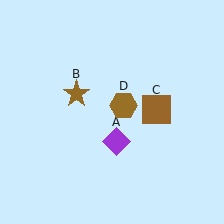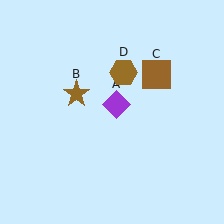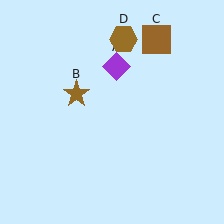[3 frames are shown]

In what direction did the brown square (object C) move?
The brown square (object C) moved up.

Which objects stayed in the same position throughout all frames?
Brown star (object B) remained stationary.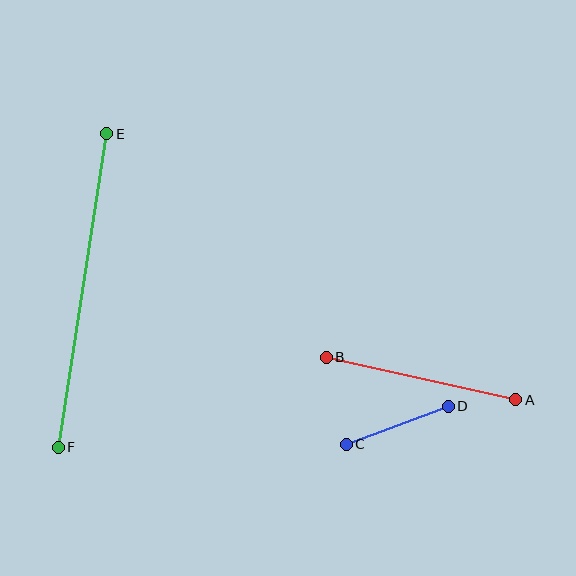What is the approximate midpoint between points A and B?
The midpoint is at approximately (421, 378) pixels.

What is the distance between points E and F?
The distance is approximately 317 pixels.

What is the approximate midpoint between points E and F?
The midpoint is at approximately (83, 290) pixels.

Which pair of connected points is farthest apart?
Points E and F are farthest apart.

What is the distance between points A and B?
The distance is approximately 194 pixels.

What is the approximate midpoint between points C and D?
The midpoint is at approximately (397, 425) pixels.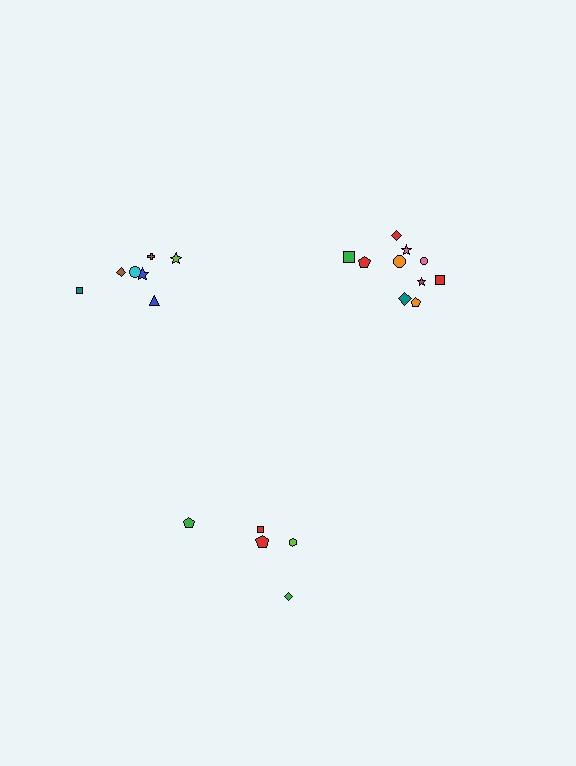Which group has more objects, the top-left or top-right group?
The top-right group.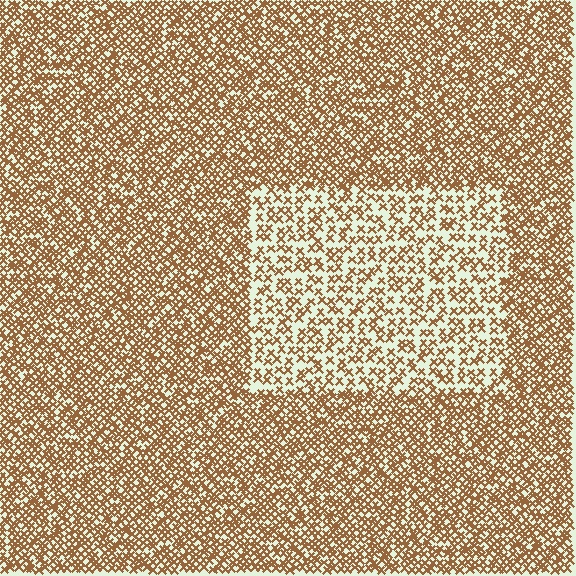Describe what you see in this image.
The image contains small brown elements arranged at two different densities. A rectangle-shaped region is visible where the elements are less densely packed than the surrounding area.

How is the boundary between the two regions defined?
The boundary is defined by a change in element density (approximately 2.0x ratio). All elements are the same color, size, and shape.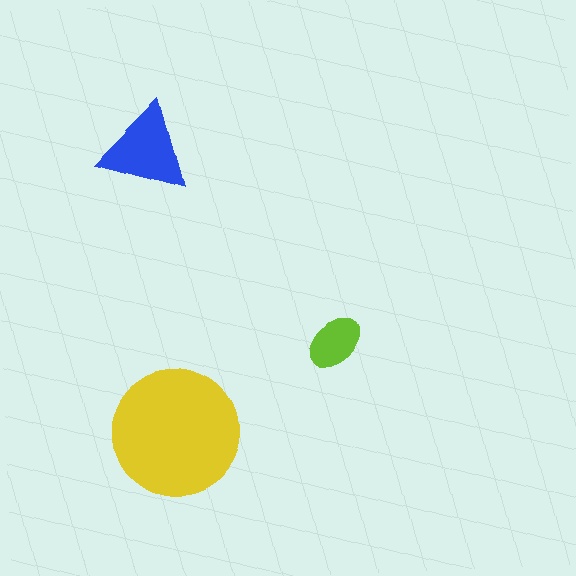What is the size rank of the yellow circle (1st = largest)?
1st.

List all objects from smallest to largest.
The lime ellipse, the blue triangle, the yellow circle.